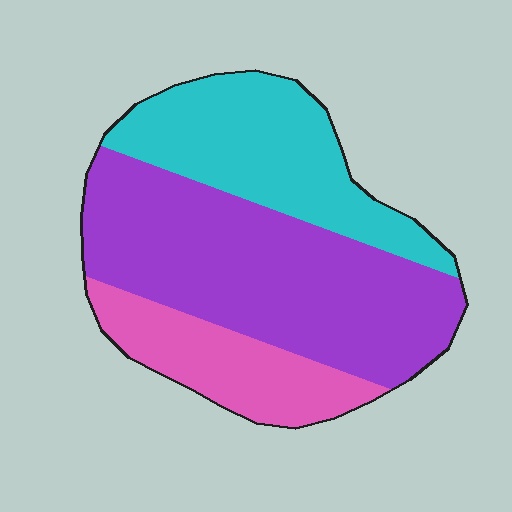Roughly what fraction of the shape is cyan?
Cyan covers about 30% of the shape.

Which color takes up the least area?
Pink, at roughly 20%.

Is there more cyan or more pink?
Cyan.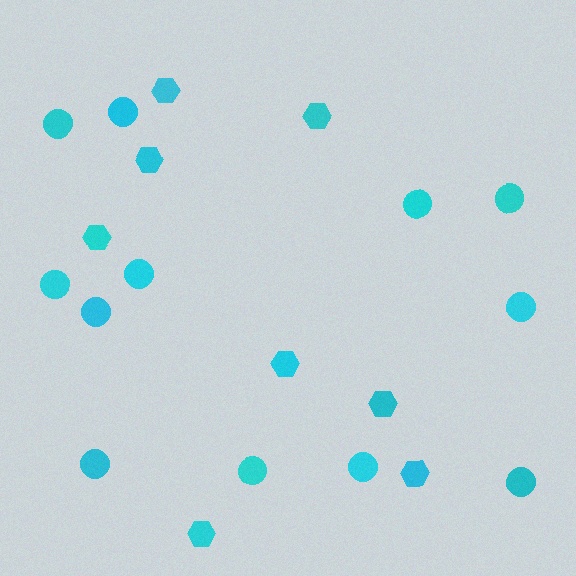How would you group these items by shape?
There are 2 groups: one group of circles (12) and one group of hexagons (8).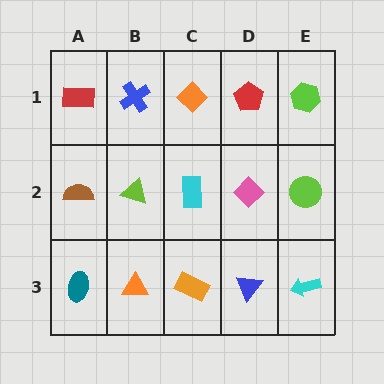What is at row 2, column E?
A lime circle.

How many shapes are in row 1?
5 shapes.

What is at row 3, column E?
A cyan arrow.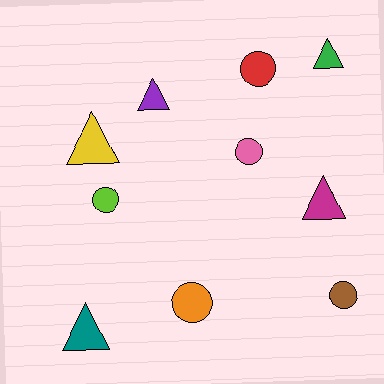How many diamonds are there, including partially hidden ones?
There are no diamonds.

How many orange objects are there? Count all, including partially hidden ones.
There is 1 orange object.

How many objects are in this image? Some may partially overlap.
There are 10 objects.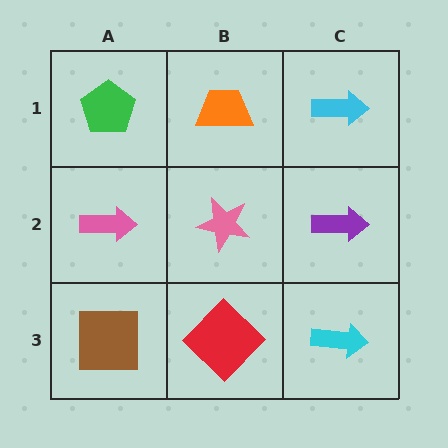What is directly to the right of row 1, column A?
An orange trapezoid.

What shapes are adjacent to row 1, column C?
A purple arrow (row 2, column C), an orange trapezoid (row 1, column B).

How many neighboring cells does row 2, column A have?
3.